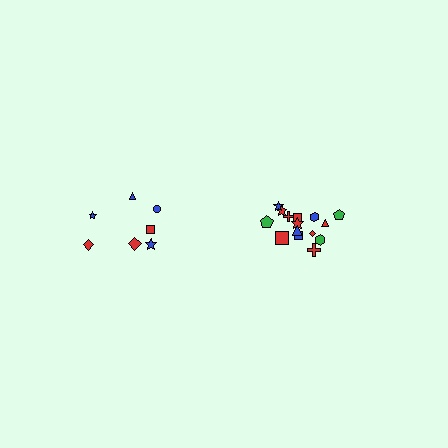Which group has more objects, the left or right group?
The right group.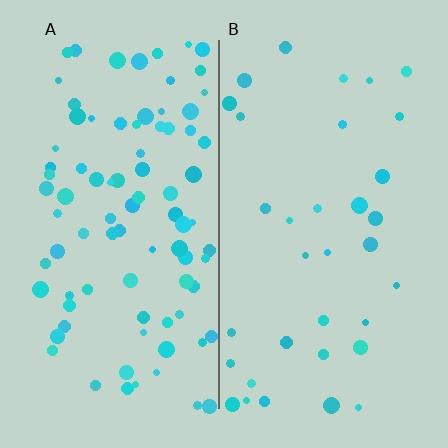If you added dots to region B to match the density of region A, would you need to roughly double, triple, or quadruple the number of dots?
Approximately triple.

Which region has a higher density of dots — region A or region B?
A (the left).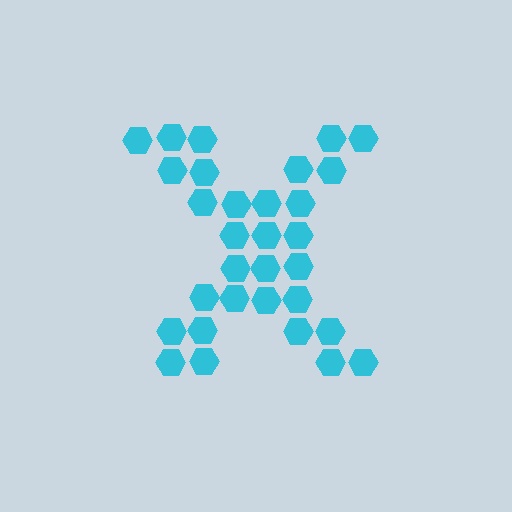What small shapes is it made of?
It is made of small hexagons.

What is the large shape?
The large shape is the letter X.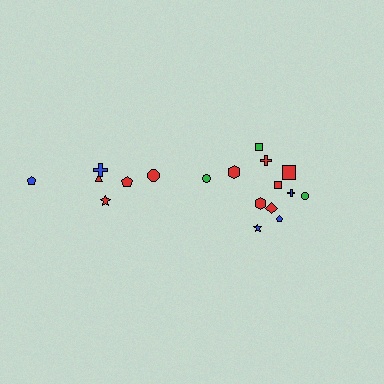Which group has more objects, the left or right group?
The right group.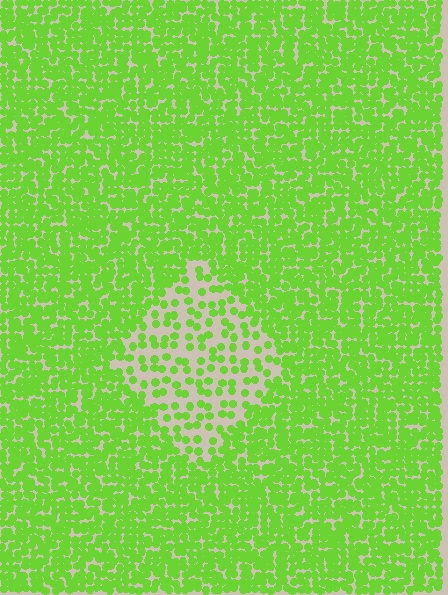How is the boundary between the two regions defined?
The boundary is defined by a change in element density (approximately 2.5x ratio). All elements are the same color, size, and shape.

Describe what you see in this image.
The image contains small lime elements arranged at two different densities. A diamond-shaped region is visible where the elements are less densely packed than the surrounding area.